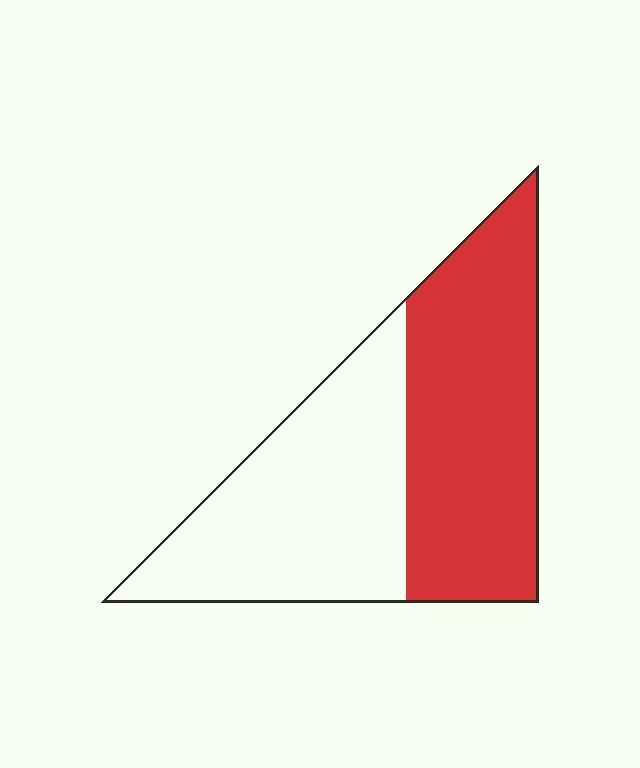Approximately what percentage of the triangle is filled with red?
Approximately 50%.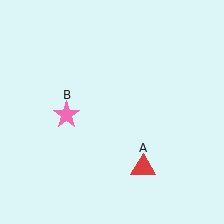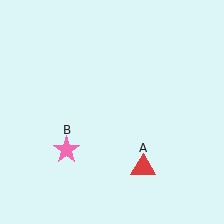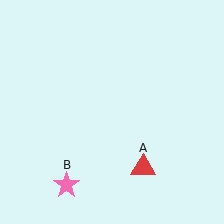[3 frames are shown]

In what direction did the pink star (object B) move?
The pink star (object B) moved down.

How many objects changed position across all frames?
1 object changed position: pink star (object B).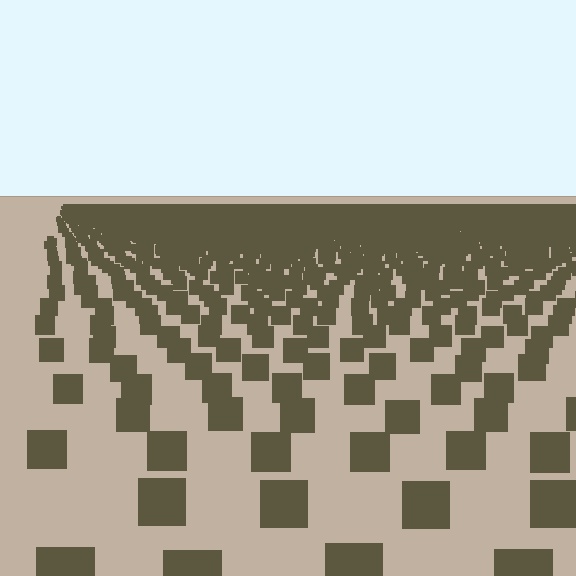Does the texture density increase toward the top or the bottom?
Density increases toward the top.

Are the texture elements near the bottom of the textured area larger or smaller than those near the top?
Larger. Near the bottom, elements are closer to the viewer and appear at a bigger on-screen size.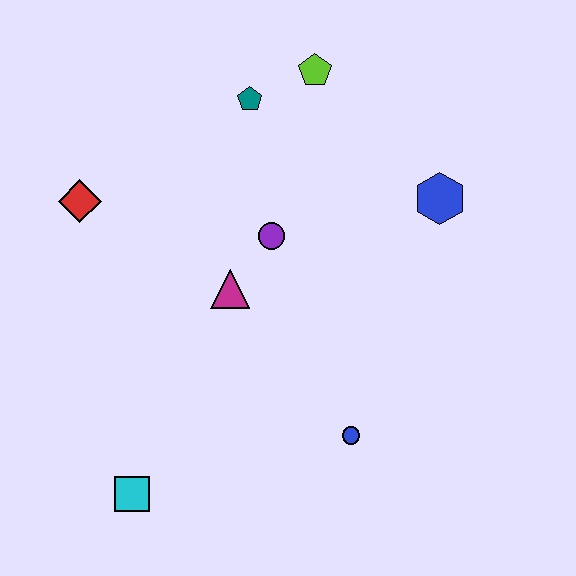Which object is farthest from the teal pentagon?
The cyan square is farthest from the teal pentagon.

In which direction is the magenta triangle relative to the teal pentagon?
The magenta triangle is below the teal pentagon.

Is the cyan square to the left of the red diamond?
No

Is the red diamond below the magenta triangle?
No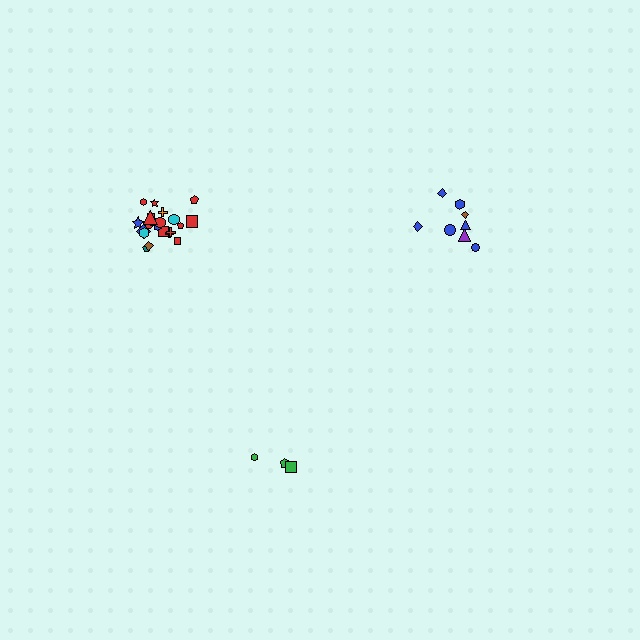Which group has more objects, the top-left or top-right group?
The top-left group.